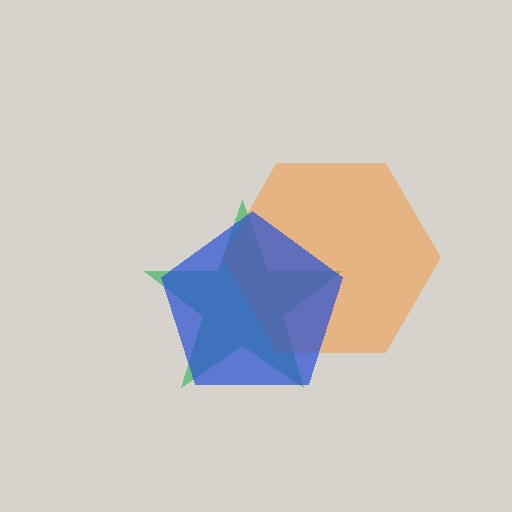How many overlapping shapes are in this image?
There are 3 overlapping shapes in the image.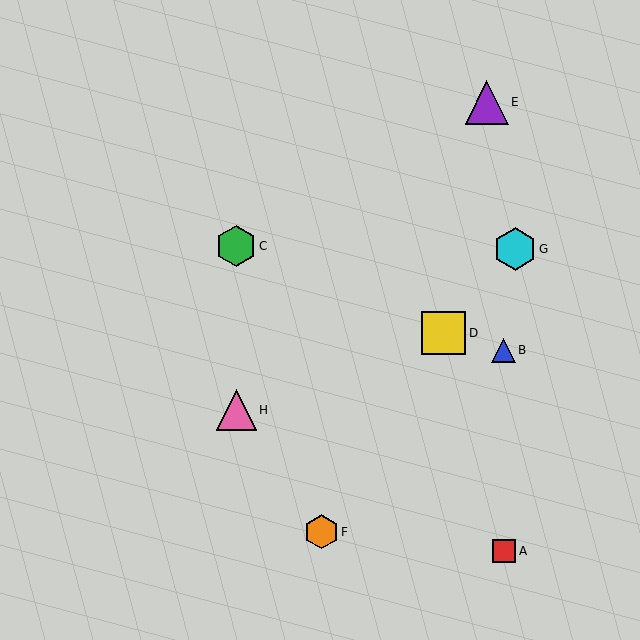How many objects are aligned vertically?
2 objects (C, H) are aligned vertically.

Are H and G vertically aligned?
No, H is at x≈236 and G is at x≈515.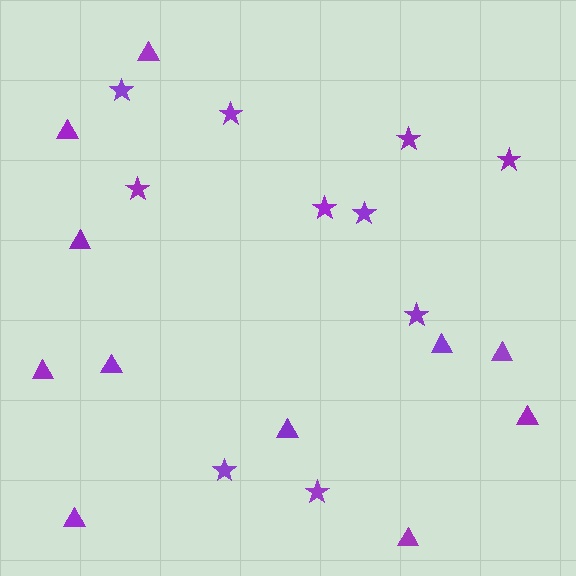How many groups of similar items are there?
There are 2 groups: one group of stars (10) and one group of triangles (11).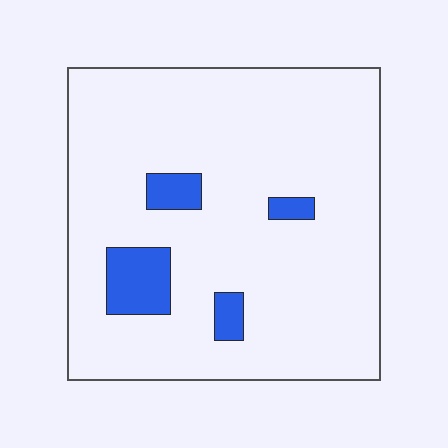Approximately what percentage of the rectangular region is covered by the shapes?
Approximately 10%.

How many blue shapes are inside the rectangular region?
4.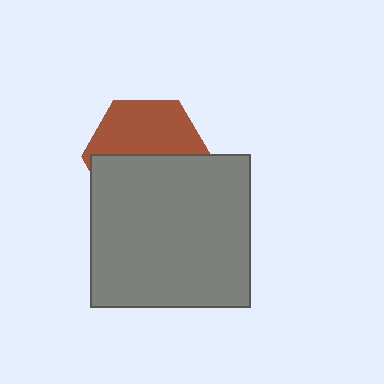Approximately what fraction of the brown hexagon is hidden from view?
Roughly 53% of the brown hexagon is hidden behind the gray rectangle.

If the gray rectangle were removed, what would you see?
You would see the complete brown hexagon.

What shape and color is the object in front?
The object in front is a gray rectangle.